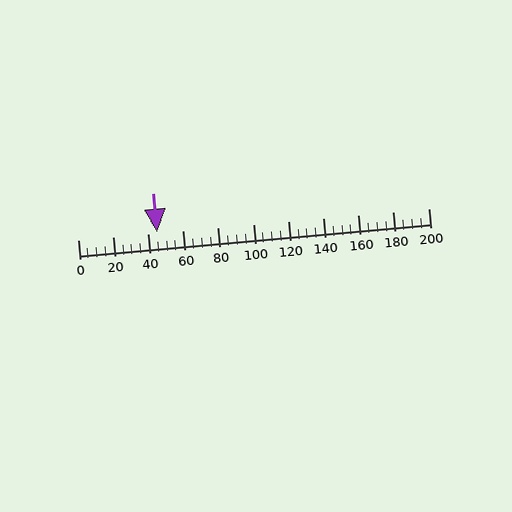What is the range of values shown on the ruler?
The ruler shows values from 0 to 200.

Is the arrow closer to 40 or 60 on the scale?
The arrow is closer to 40.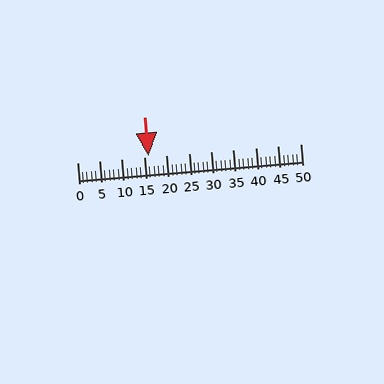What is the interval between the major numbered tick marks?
The major tick marks are spaced 5 units apart.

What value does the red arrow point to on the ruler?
The red arrow points to approximately 16.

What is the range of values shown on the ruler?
The ruler shows values from 0 to 50.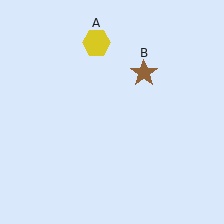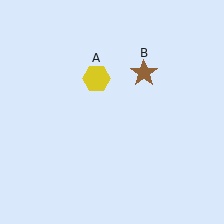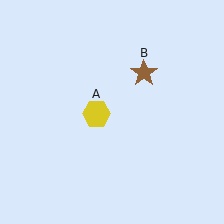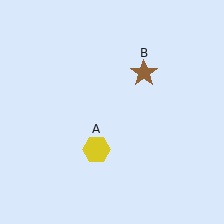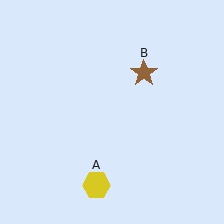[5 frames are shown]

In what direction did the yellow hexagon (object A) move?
The yellow hexagon (object A) moved down.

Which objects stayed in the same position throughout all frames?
Brown star (object B) remained stationary.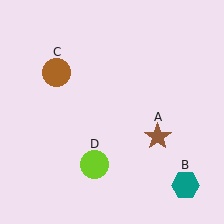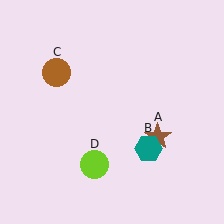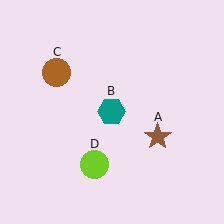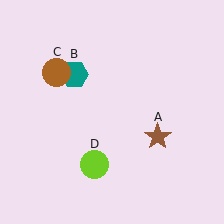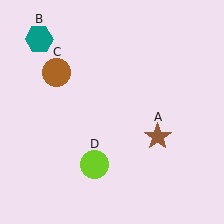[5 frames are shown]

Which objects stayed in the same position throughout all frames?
Brown star (object A) and brown circle (object C) and lime circle (object D) remained stationary.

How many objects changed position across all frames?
1 object changed position: teal hexagon (object B).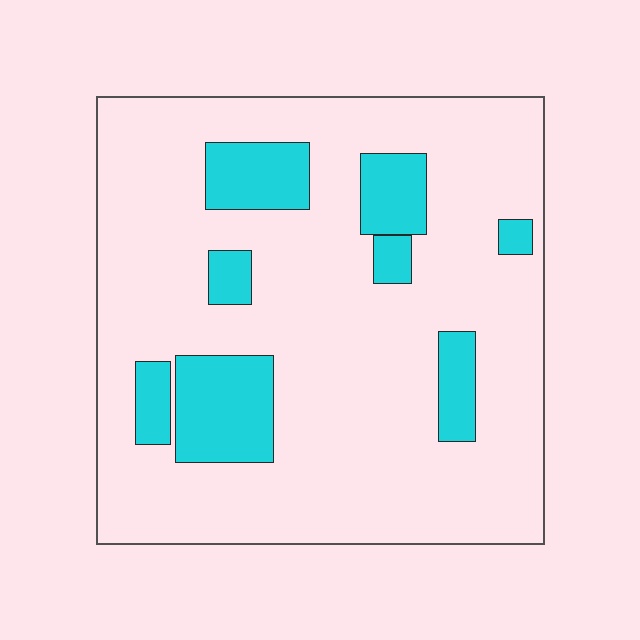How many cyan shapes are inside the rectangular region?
8.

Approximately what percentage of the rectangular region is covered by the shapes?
Approximately 20%.